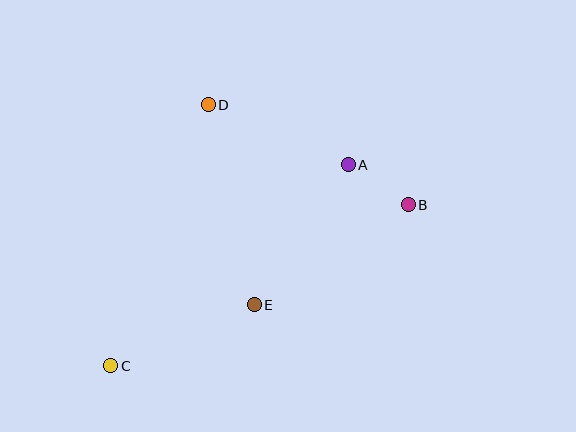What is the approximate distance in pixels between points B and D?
The distance between B and D is approximately 224 pixels.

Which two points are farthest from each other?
Points B and C are farthest from each other.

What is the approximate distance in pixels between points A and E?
The distance between A and E is approximately 169 pixels.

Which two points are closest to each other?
Points A and B are closest to each other.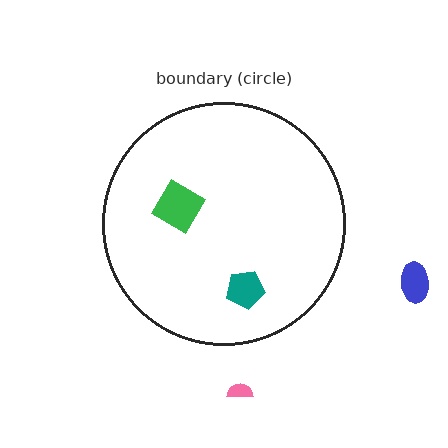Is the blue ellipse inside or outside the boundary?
Outside.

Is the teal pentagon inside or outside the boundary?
Inside.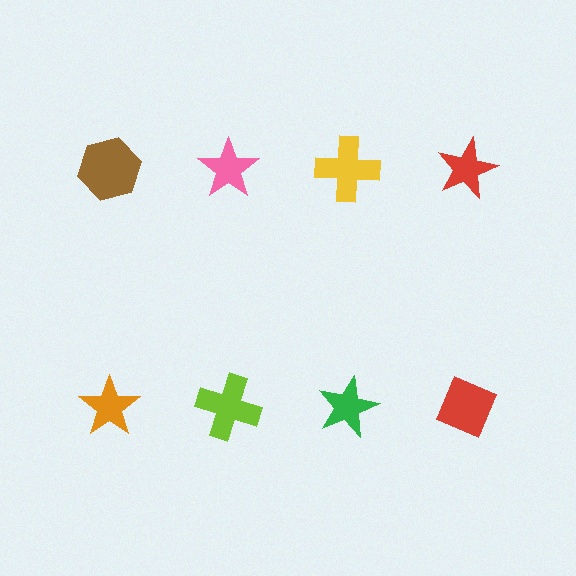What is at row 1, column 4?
A red star.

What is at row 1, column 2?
A pink star.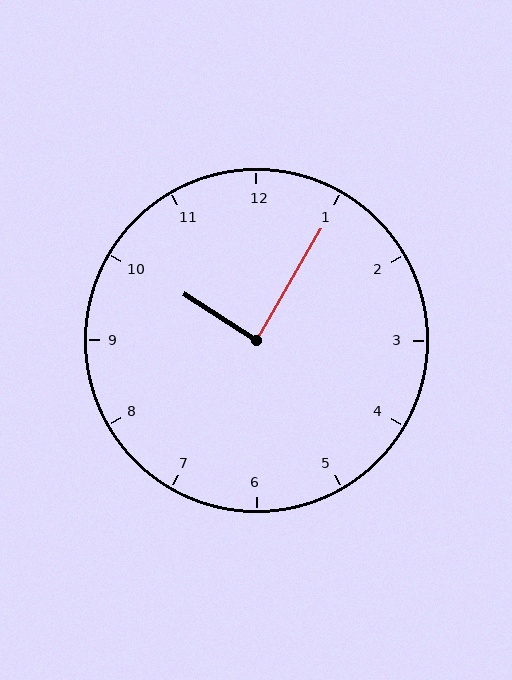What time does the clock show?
10:05.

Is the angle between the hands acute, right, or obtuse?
It is right.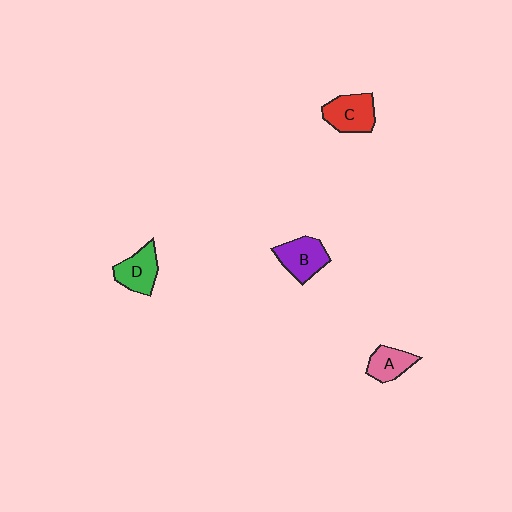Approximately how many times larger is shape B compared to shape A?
Approximately 1.3 times.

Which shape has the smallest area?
Shape A (pink).